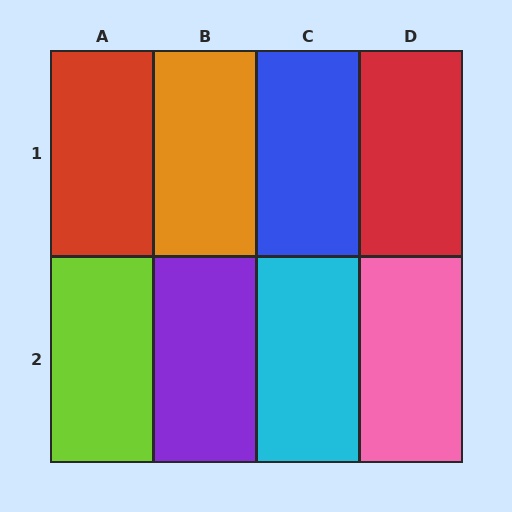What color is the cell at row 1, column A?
Red.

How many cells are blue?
1 cell is blue.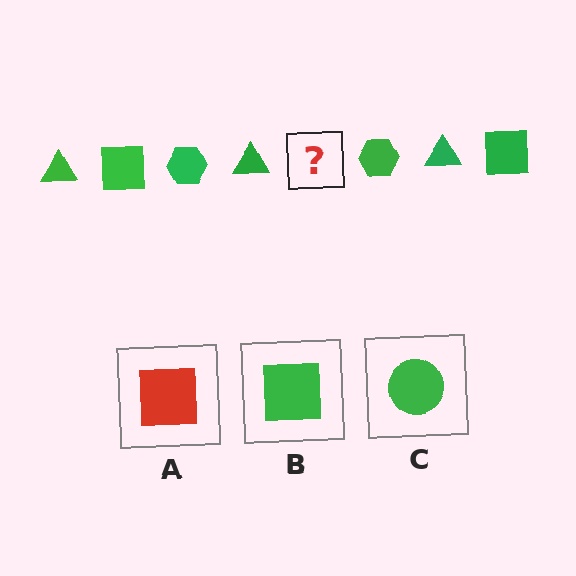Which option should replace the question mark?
Option B.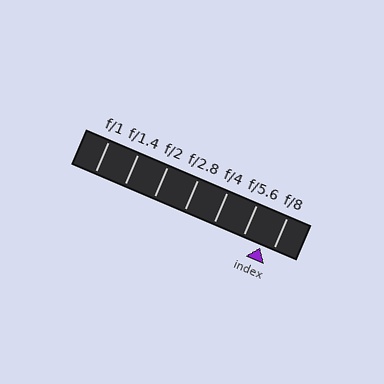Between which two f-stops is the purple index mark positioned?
The index mark is between f/5.6 and f/8.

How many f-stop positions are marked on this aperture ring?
There are 7 f-stop positions marked.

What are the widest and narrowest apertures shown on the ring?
The widest aperture shown is f/1 and the narrowest is f/8.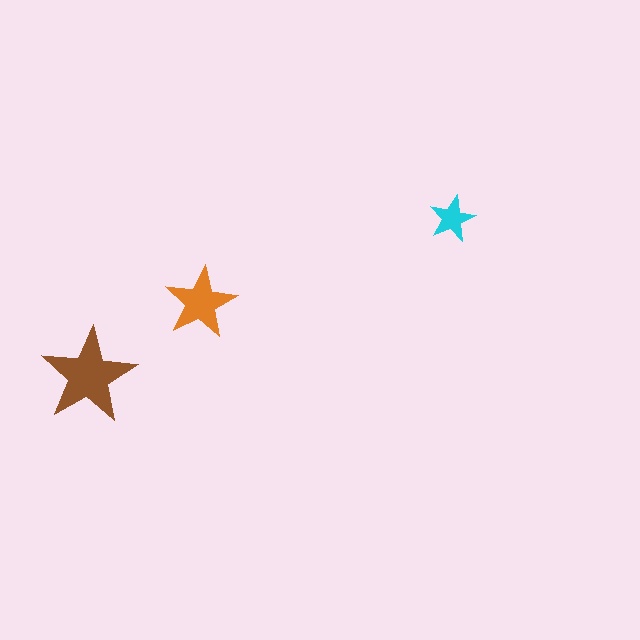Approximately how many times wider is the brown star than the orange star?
About 1.5 times wider.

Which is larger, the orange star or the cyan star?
The orange one.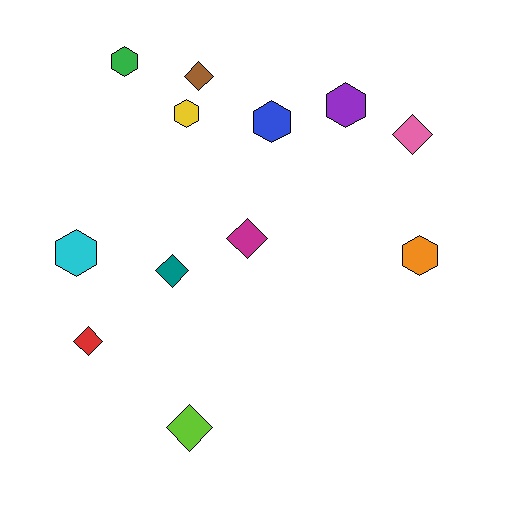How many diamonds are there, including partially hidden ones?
There are 6 diamonds.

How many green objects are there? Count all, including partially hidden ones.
There is 1 green object.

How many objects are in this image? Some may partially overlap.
There are 12 objects.